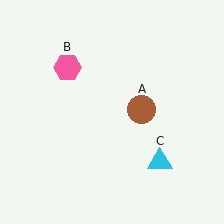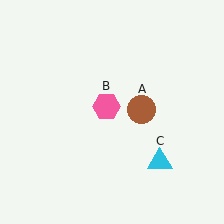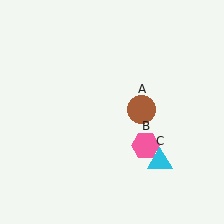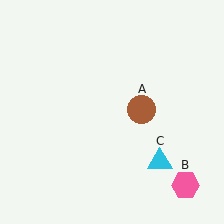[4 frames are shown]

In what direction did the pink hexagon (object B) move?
The pink hexagon (object B) moved down and to the right.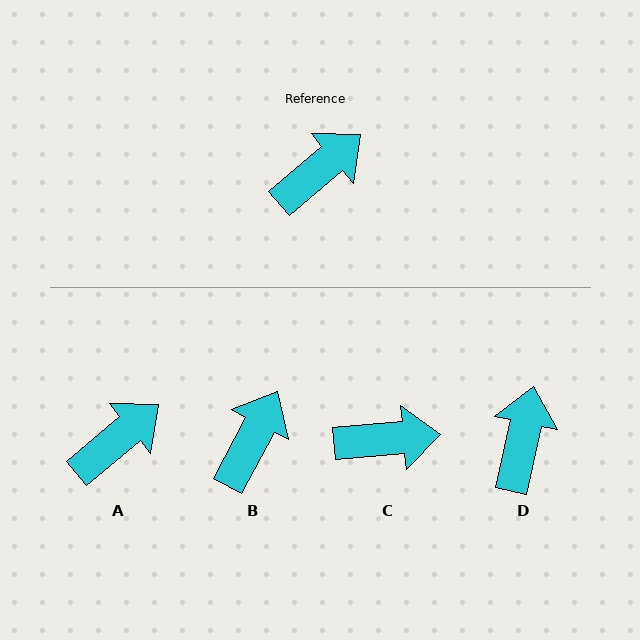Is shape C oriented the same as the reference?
No, it is off by about 35 degrees.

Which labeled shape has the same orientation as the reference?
A.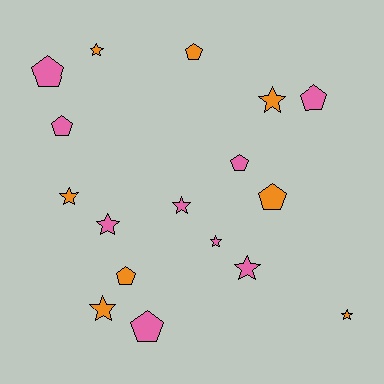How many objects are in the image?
There are 17 objects.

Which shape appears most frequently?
Star, with 9 objects.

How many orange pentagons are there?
There are 3 orange pentagons.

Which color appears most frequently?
Pink, with 9 objects.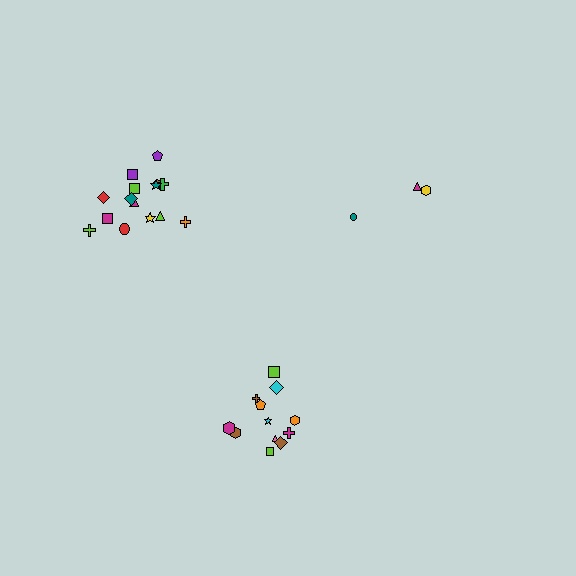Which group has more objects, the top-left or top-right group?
The top-left group.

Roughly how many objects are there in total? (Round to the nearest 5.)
Roughly 30 objects in total.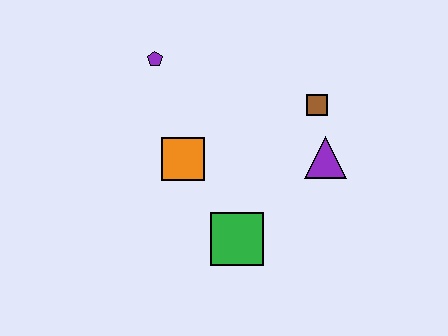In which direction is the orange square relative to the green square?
The orange square is above the green square.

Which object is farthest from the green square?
The purple pentagon is farthest from the green square.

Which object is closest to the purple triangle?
The brown square is closest to the purple triangle.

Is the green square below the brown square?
Yes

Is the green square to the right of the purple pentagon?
Yes